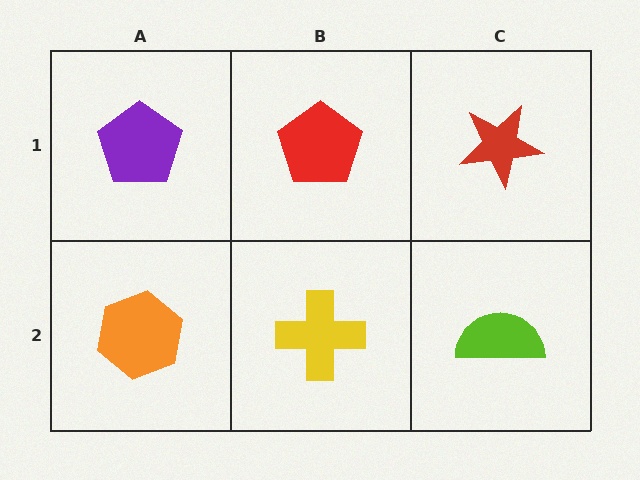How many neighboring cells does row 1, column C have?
2.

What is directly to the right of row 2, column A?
A yellow cross.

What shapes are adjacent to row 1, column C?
A lime semicircle (row 2, column C), a red pentagon (row 1, column B).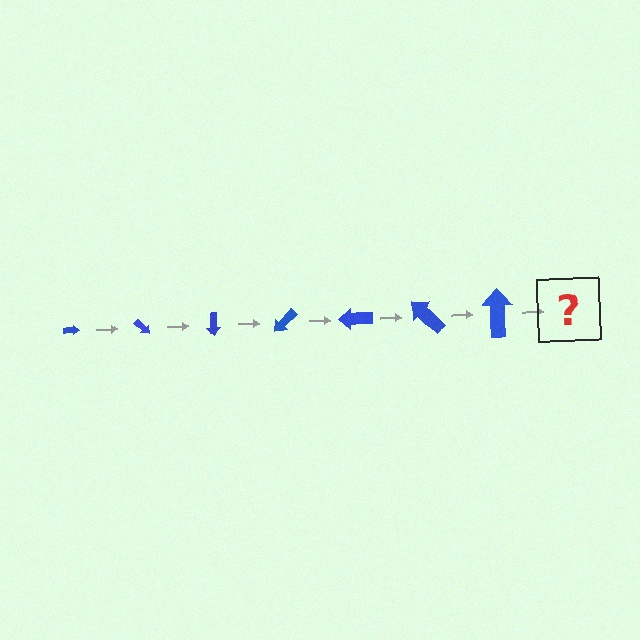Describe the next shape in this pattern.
It should be an arrow, larger than the previous one and rotated 315 degrees from the start.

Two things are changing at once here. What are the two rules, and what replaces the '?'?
The two rules are that the arrow grows larger each step and it rotates 45 degrees each step. The '?' should be an arrow, larger than the previous one and rotated 315 degrees from the start.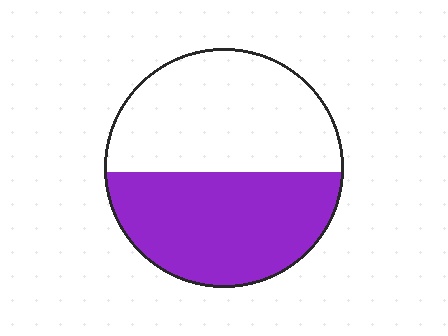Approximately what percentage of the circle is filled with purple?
Approximately 50%.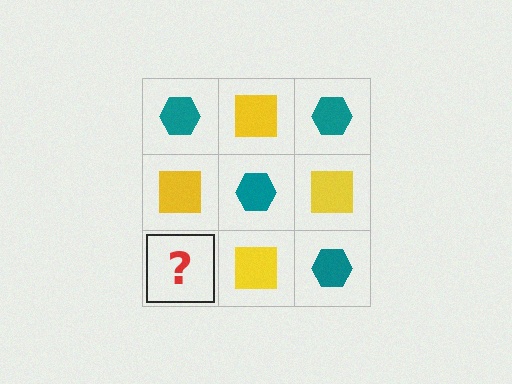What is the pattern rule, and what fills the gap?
The rule is that it alternates teal hexagon and yellow square in a checkerboard pattern. The gap should be filled with a teal hexagon.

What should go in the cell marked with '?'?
The missing cell should contain a teal hexagon.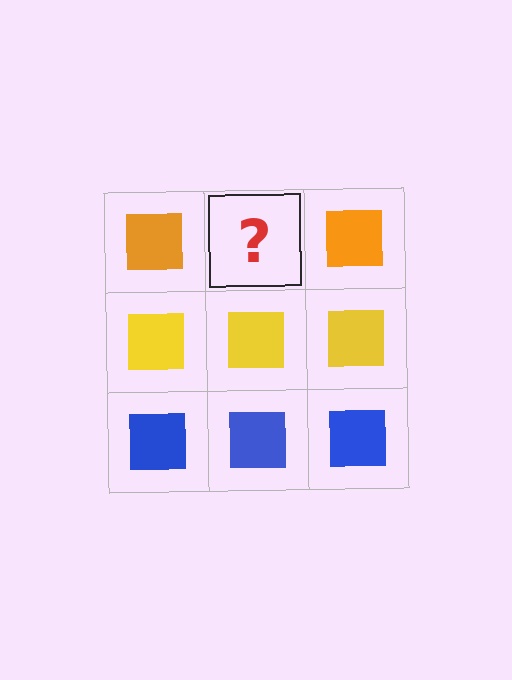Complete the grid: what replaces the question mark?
The question mark should be replaced with an orange square.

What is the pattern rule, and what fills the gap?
The rule is that each row has a consistent color. The gap should be filled with an orange square.